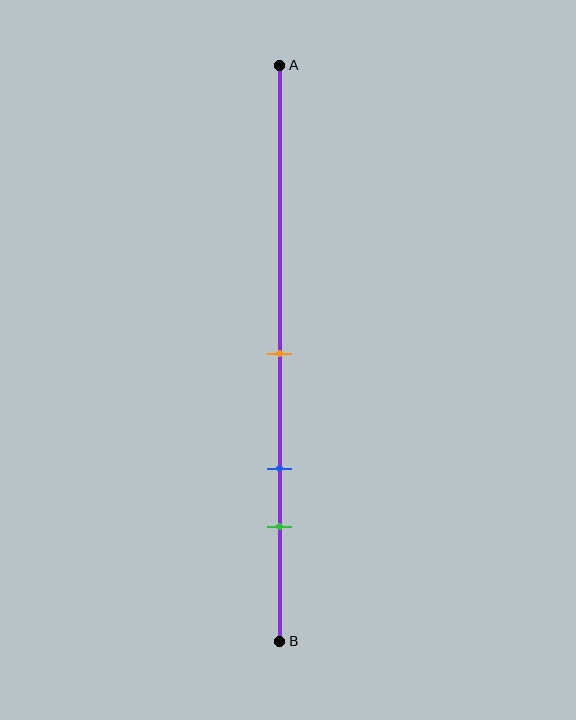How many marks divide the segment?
There are 3 marks dividing the segment.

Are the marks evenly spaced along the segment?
Yes, the marks are approximately evenly spaced.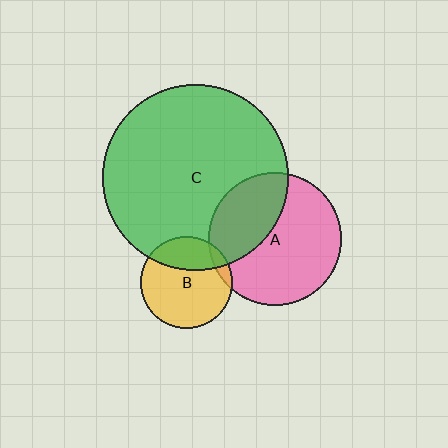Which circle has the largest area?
Circle C (green).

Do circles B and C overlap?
Yes.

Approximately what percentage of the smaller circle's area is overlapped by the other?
Approximately 30%.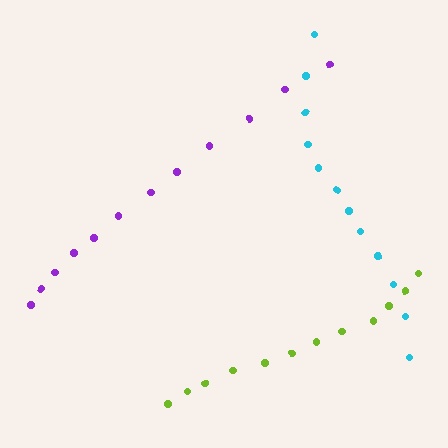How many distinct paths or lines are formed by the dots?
There are 3 distinct paths.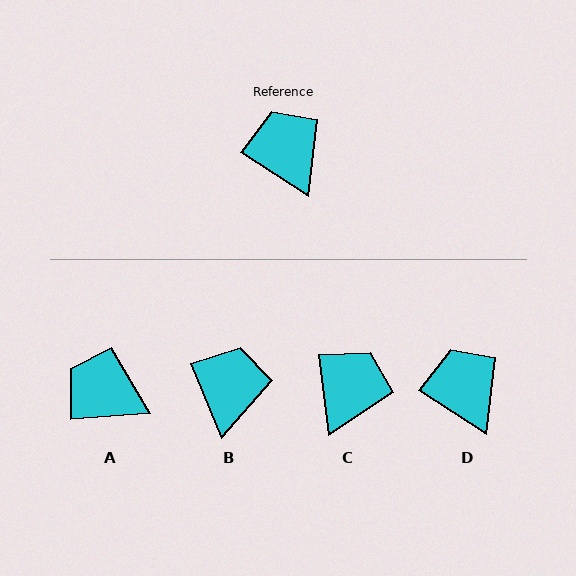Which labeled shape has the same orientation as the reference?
D.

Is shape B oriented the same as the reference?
No, it is off by about 35 degrees.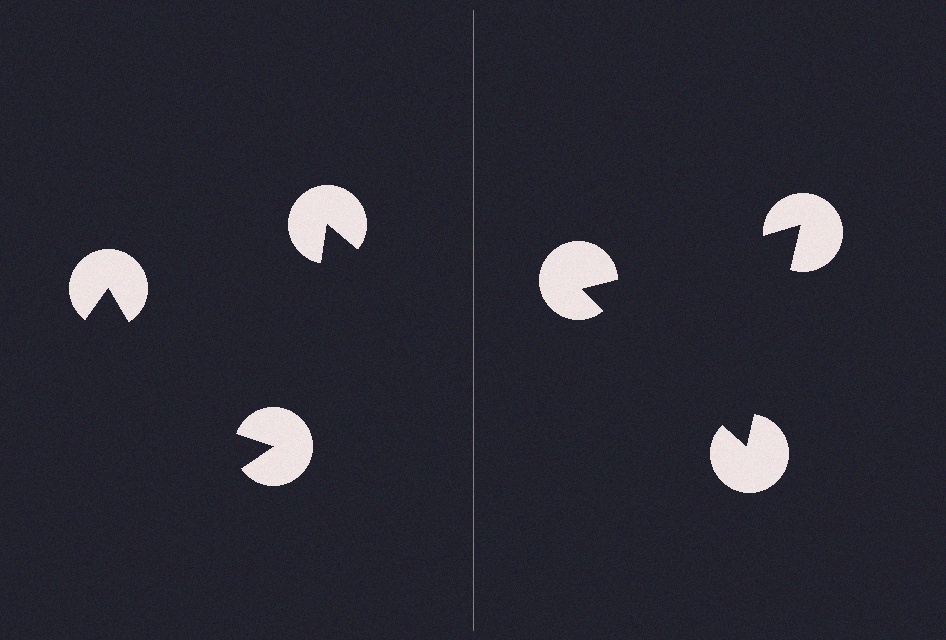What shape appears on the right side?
An illusory triangle.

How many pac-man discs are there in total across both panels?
6 — 3 on each side.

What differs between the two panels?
The pac-man discs are positioned identically on both sides; only the wedge orientations differ. On the right they align to a triangle; on the left they are misaligned.